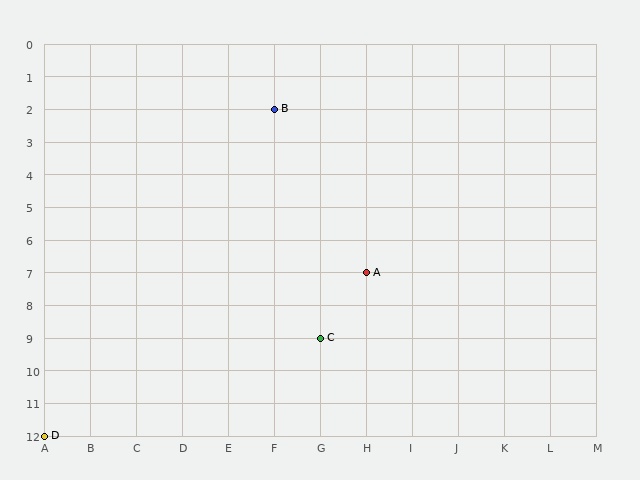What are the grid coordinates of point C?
Point C is at grid coordinates (G, 9).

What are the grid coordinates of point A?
Point A is at grid coordinates (H, 7).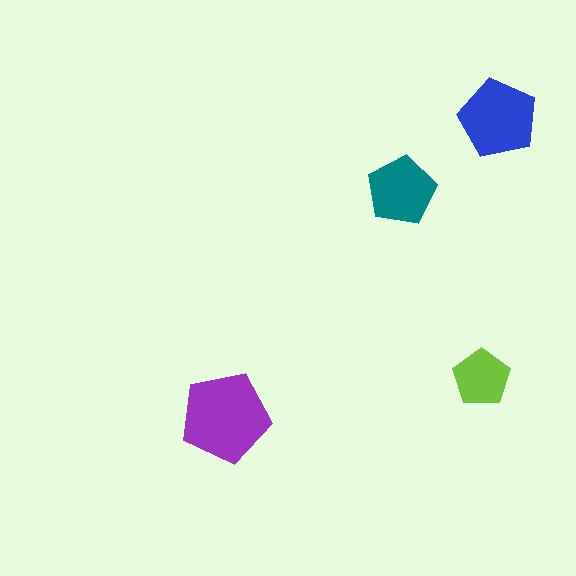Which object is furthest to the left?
The purple pentagon is leftmost.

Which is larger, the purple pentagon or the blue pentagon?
The purple one.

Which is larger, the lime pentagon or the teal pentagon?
The teal one.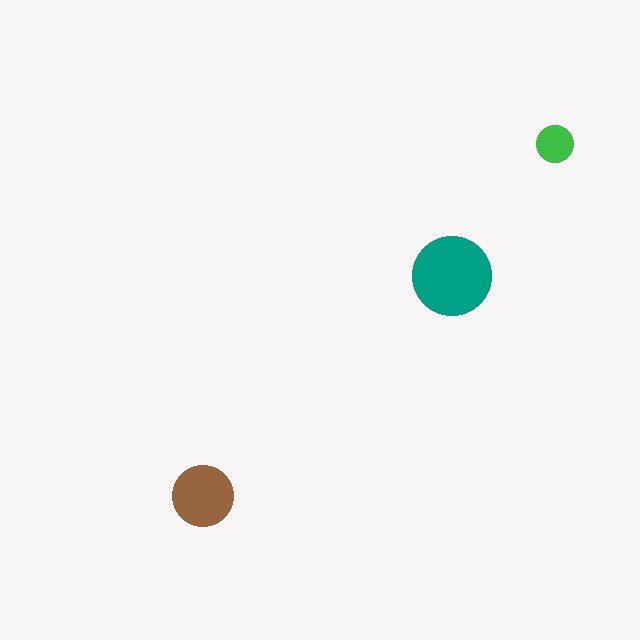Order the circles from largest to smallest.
the teal one, the brown one, the green one.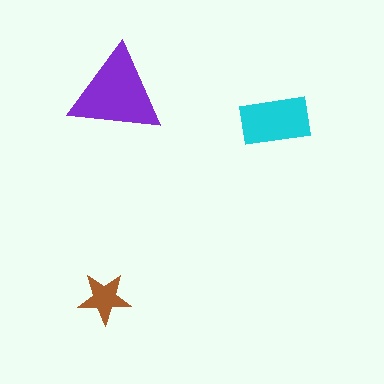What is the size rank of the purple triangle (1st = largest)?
1st.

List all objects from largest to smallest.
The purple triangle, the cyan rectangle, the brown star.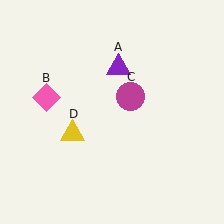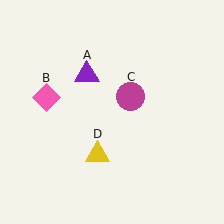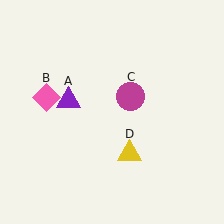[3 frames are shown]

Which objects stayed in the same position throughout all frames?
Pink diamond (object B) and magenta circle (object C) remained stationary.